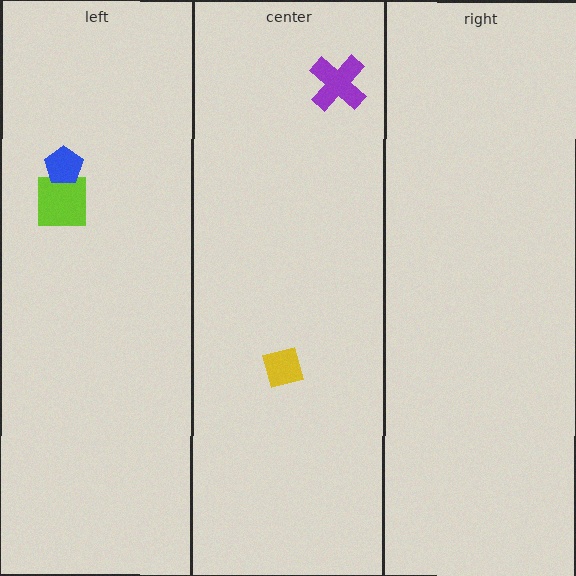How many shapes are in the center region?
2.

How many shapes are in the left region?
2.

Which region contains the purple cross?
The center region.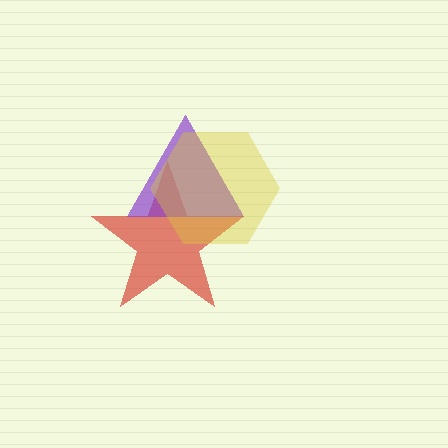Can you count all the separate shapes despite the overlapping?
Yes, there are 3 separate shapes.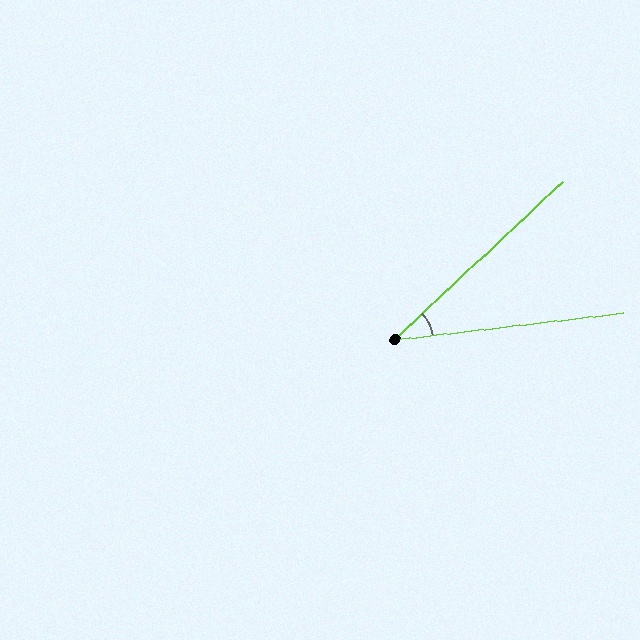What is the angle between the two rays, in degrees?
Approximately 37 degrees.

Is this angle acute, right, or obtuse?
It is acute.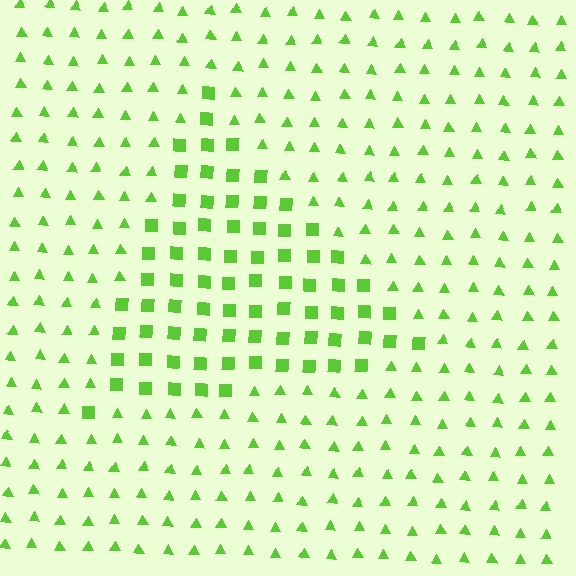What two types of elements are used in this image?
The image uses squares inside the triangle region and triangles outside it.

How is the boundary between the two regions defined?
The boundary is defined by a change in element shape: squares inside vs. triangles outside. All elements share the same color and spacing.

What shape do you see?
I see a triangle.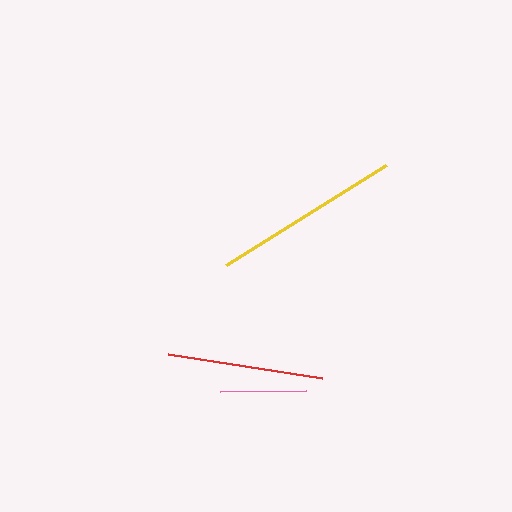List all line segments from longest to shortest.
From longest to shortest: yellow, red, pink.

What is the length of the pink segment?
The pink segment is approximately 85 pixels long.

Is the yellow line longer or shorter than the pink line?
The yellow line is longer than the pink line.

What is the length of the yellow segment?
The yellow segment is approximately 189 pixels long.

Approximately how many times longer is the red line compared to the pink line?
The red line is approximately 1.8 times the length of the pink line.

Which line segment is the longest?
The yellow line is the longest at approximately 189 pixels.